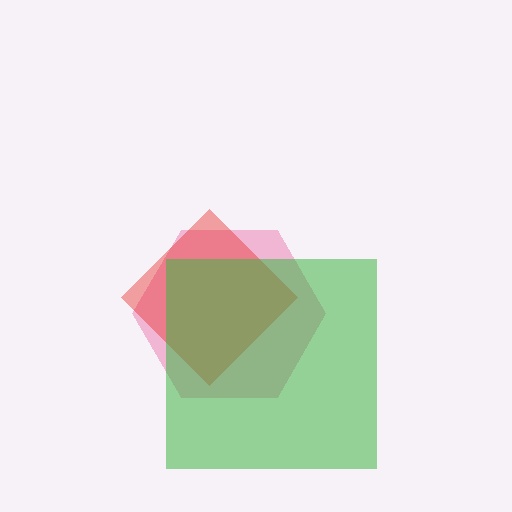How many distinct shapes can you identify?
There are 3 distinct shapes: a pink hexagon, a red diamond, a green square.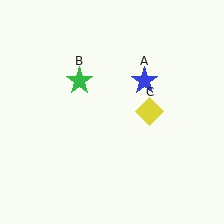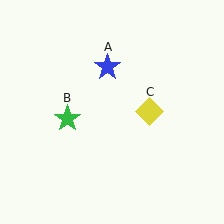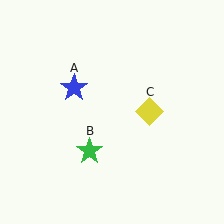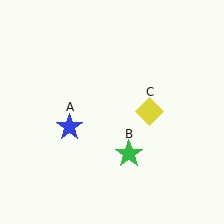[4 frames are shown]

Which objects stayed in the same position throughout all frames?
Yellow diamond (object C) remained stationary.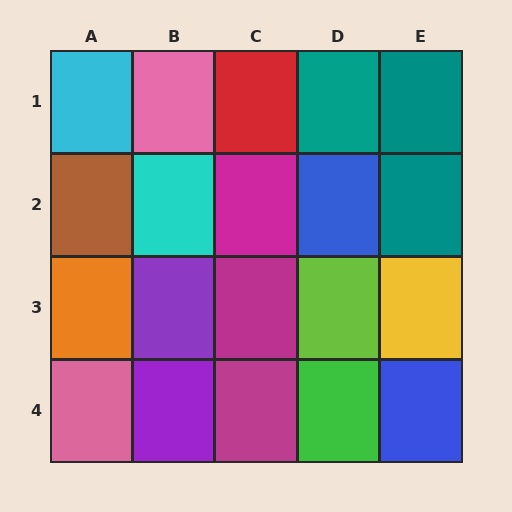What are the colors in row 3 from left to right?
Orange, purple, magenta, lime, yellow.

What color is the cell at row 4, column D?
Green.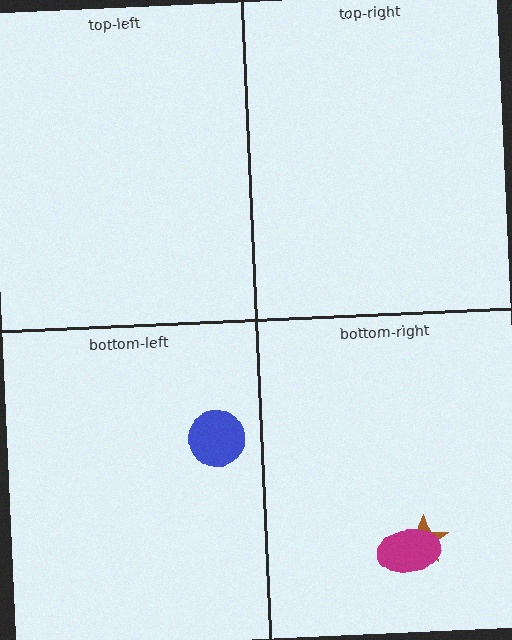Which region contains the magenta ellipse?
The bottom-right region.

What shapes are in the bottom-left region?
The blue circle.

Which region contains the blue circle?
The bottom-left region.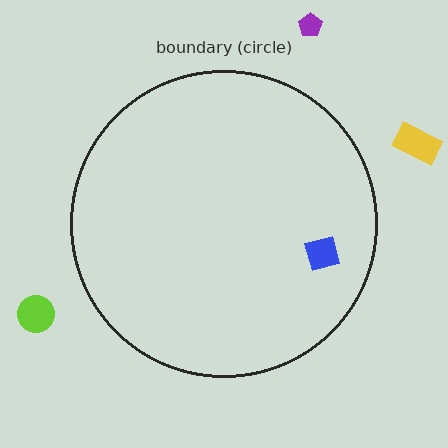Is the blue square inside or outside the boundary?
Inside.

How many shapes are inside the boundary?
1 inside, 3 outside.